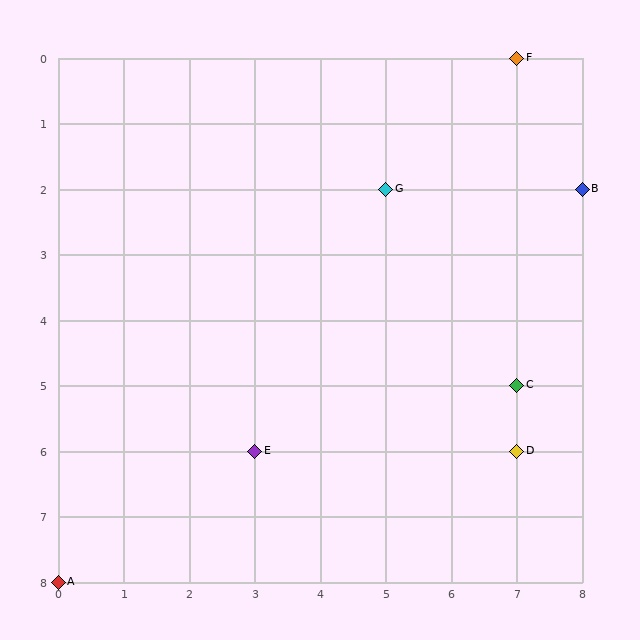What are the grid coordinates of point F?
Point F is at grid coordinates (7, 0).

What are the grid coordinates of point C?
Point C is at grid coordinates (7, 5).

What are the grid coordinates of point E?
Point E is at grid coordinates (3, 6).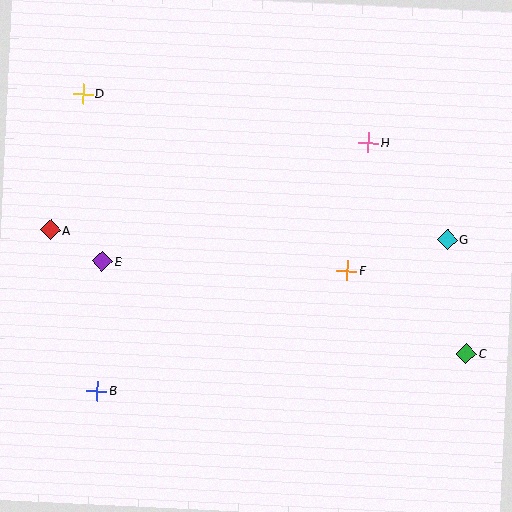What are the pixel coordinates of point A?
Point A is at (50, 230).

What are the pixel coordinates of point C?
Point C is at (466, 354).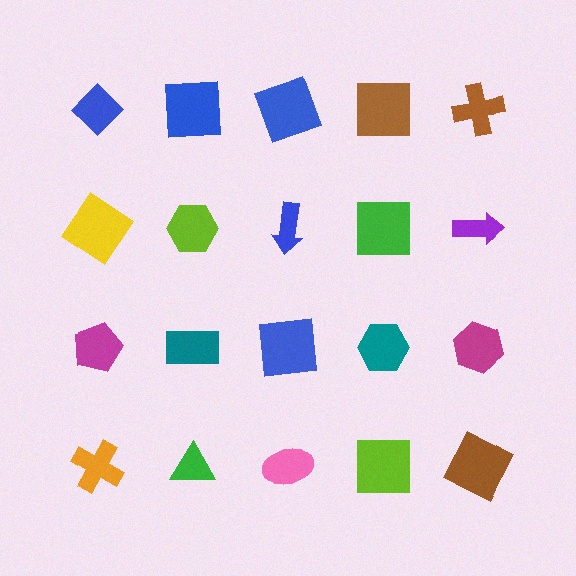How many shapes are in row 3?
5 shapes.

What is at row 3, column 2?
A teal rectangle.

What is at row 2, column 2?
A lime hexagon.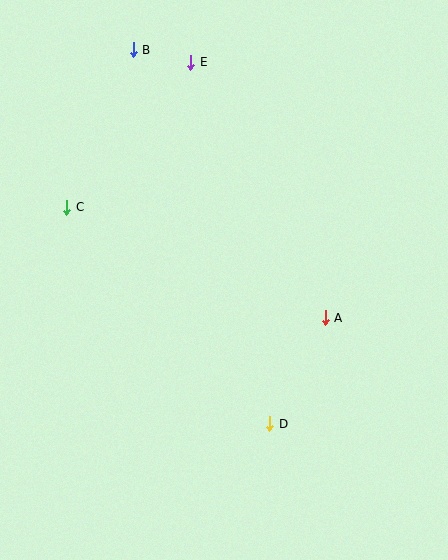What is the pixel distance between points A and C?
The distance between A and C is 281 pixels.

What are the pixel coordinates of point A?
Point A is at (325, 318).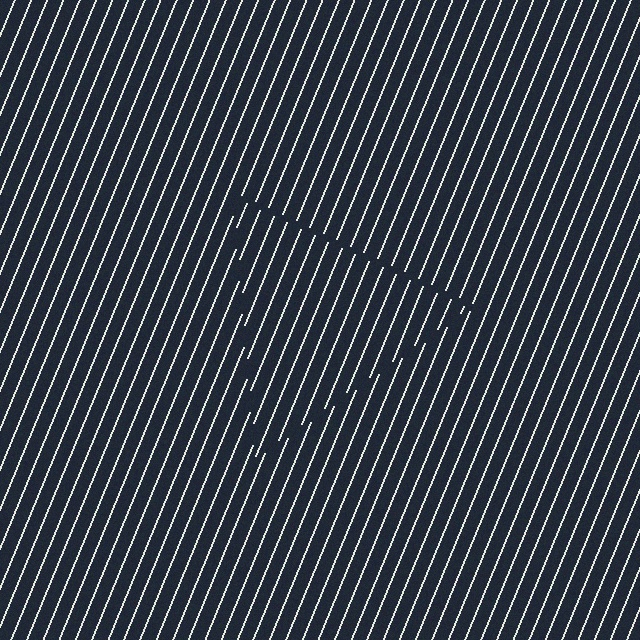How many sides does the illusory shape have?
3 sides — the line-ends trace a triangle.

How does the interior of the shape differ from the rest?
The interior of the shape contains the same grating, shifted by half a period — the contour is defined by the phase discontinuity where line-ends from the inner and outer gratings abut.